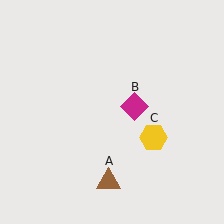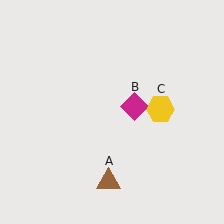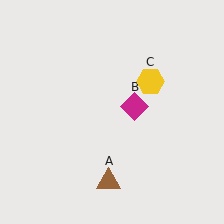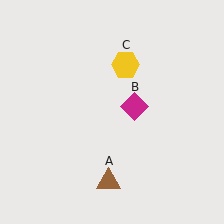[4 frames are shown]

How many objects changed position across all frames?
1 object changed position: yellow hexagon (object C).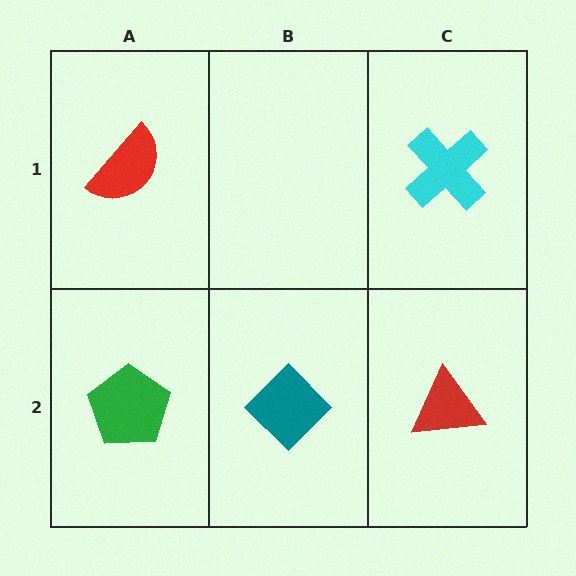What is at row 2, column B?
A teal diamond.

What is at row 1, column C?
A cyan cross.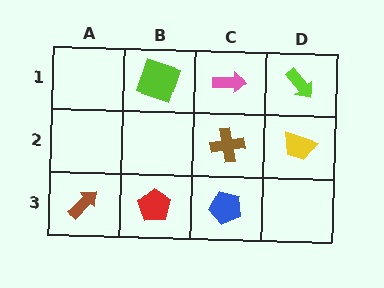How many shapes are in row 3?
3 shapes.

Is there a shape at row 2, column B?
No, that cell is empty.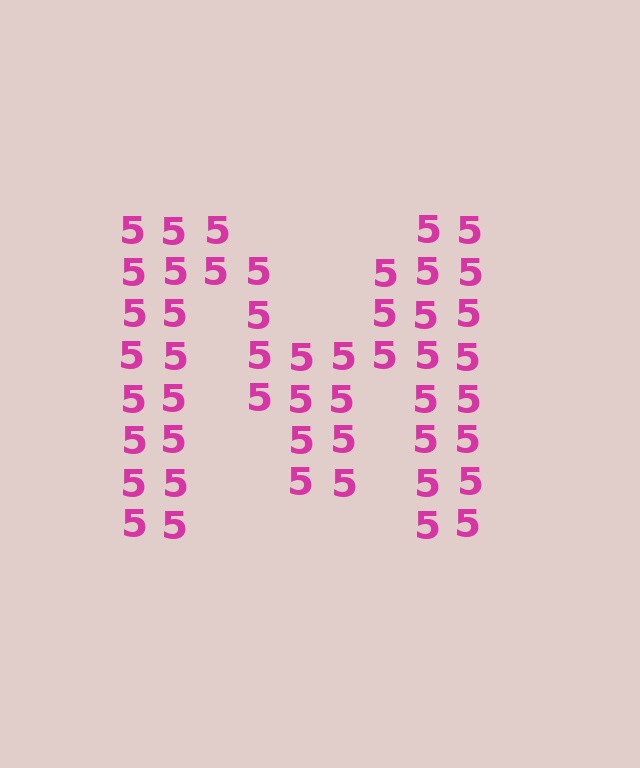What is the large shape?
The large shape is the letter M.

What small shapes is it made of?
It is made of small digit 5's.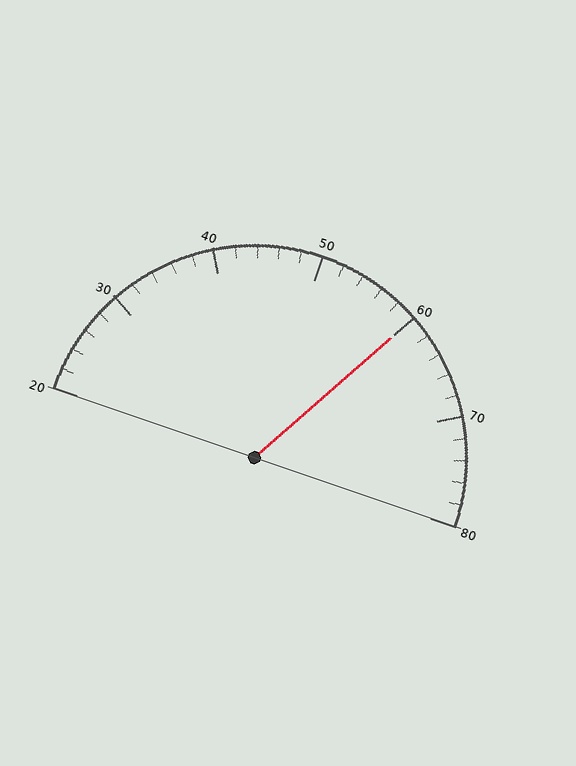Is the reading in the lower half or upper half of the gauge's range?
The reading is in the upper half of the range (20 to 80).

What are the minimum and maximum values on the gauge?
The gauge ranges from 20 to 80.